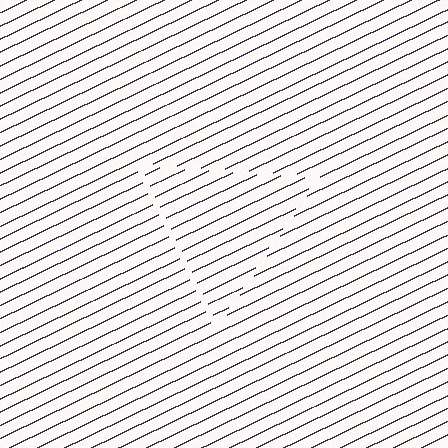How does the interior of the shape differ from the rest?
The interior of the shape contains the same grating, shifted by half a period — the contour is defined by the phase discontinuity where line-ends from the inner and outer gratings abut.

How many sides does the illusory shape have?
3 sides — the line-ends trace a triangle.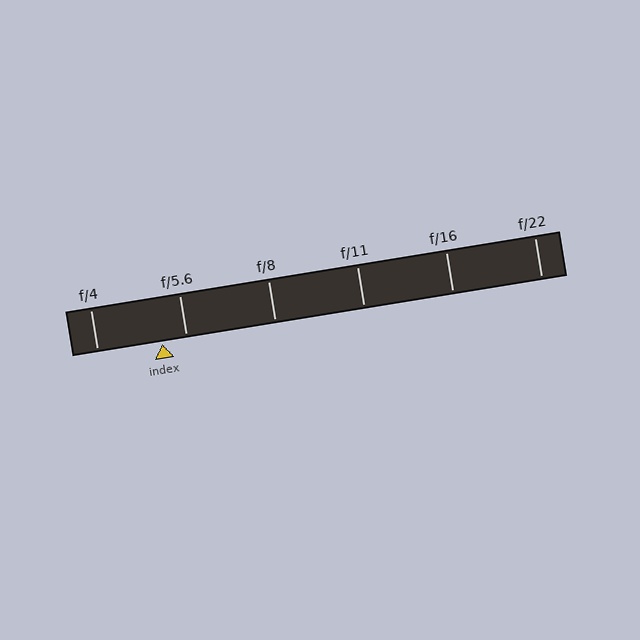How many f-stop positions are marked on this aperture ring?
There are 6 f-stop positions marked.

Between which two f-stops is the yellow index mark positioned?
The index mark is between f/4 and f/5.6.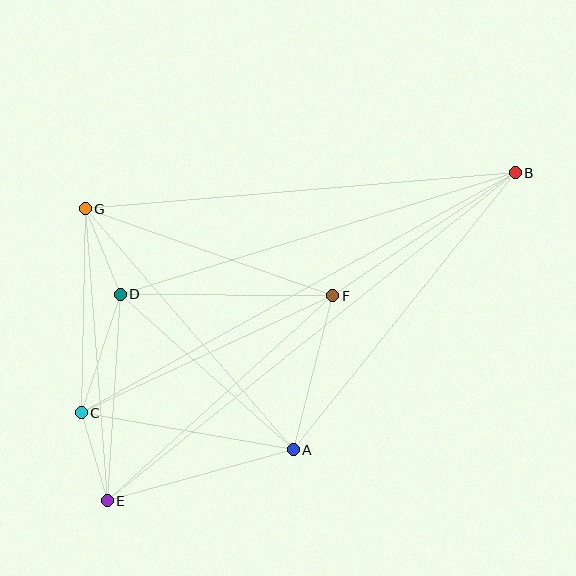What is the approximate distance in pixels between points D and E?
The distance between D and E is approximately 207 pixels.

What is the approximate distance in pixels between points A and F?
The distance between A and F is approximately 159 pixels.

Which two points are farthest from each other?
Points B and E are farthest from each other.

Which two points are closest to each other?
Points C and E are closest to each other.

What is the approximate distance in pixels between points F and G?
The distance between F and G is approximately 262 pixels.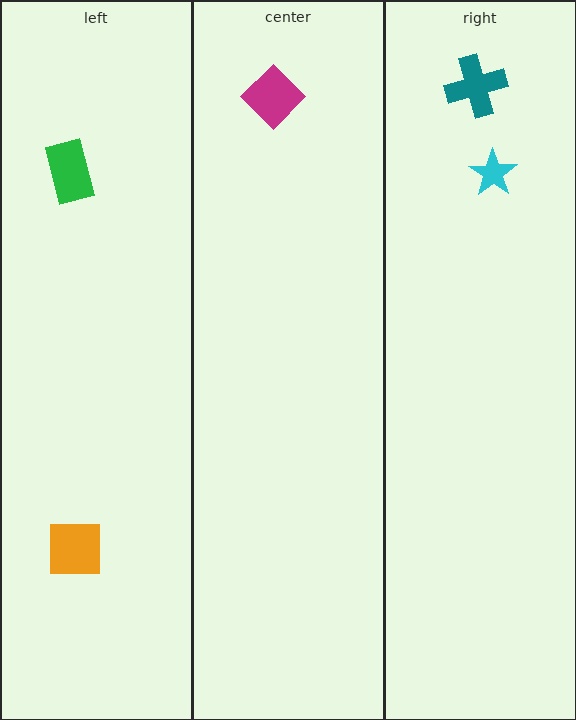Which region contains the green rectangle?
The left region.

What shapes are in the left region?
The green rectangle, the orange square.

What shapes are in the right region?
The teal cross, the cyan star.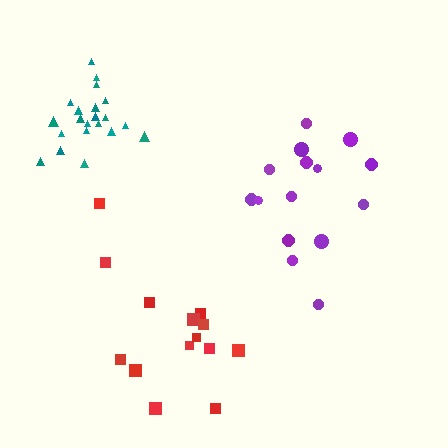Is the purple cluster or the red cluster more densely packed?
Purple.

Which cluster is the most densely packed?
Teal.